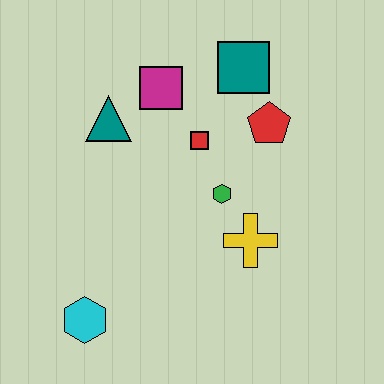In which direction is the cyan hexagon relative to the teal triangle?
The cyan hexagon is below the teal triangle.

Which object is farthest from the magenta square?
The cyan hexagon is farthest from the magenta square.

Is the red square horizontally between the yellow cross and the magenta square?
Yes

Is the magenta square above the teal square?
No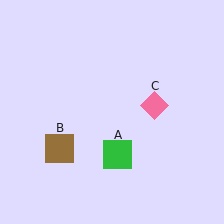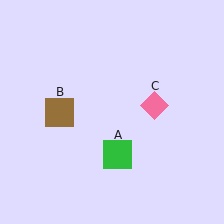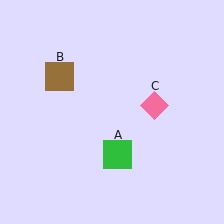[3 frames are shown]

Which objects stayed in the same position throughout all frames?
Green square (object A) and pink diamond (object C) remained stationary.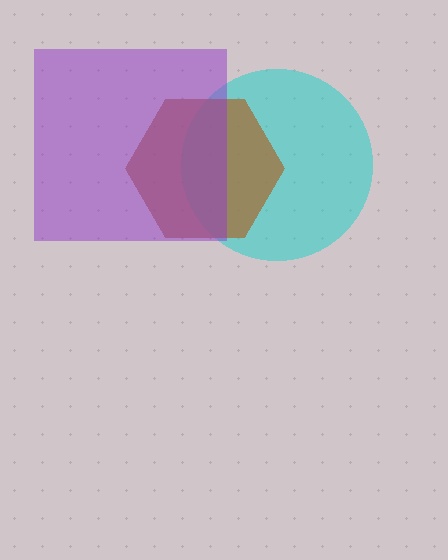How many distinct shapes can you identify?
There are 3 distinct shapes: a cyan circle, a brown hexagon, a purple square.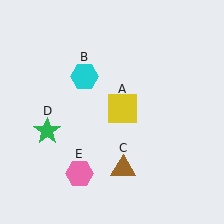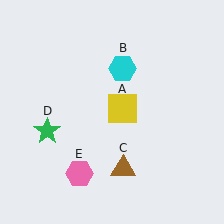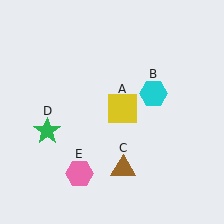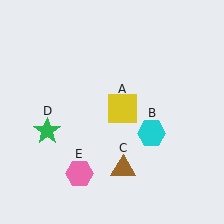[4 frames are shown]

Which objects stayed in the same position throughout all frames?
Yellow square (object A) and brown triangle (object C) and green star (object D) and pink hexagon (object E) remained stationary.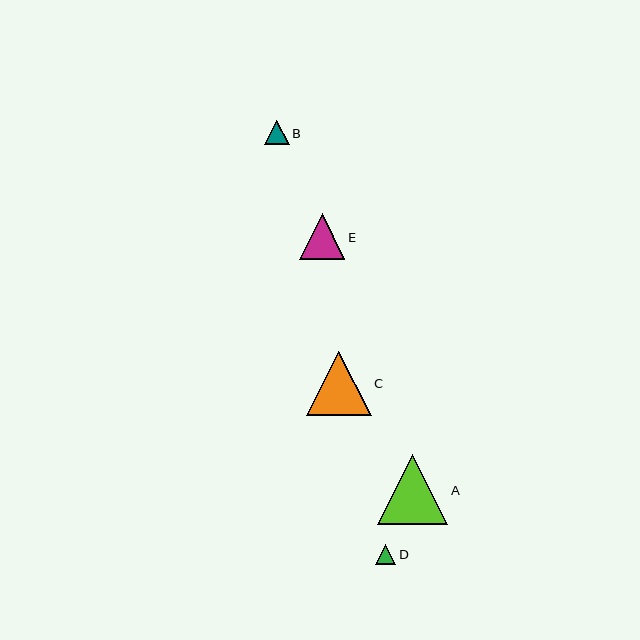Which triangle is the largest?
Triangle A is the largest with a size of approximately 70 pixels.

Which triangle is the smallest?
Triangle D is the smallest with a size of approximately 21 pixels.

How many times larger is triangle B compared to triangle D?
Triangle B is approximately 1.2 times the size of triangle D.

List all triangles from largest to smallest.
From largest to smallest: A, C, E, B, D.